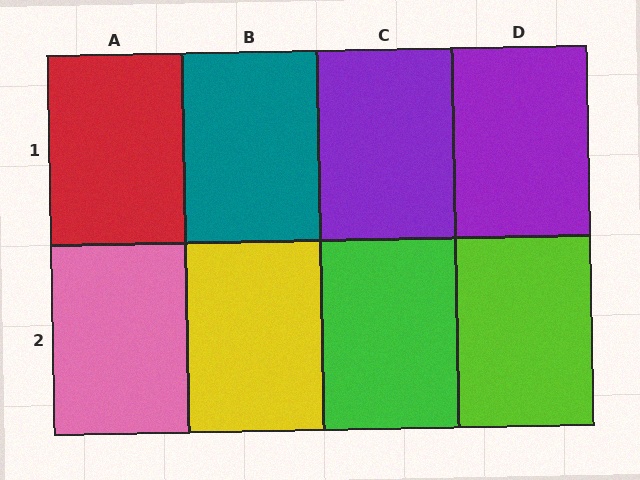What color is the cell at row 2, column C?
Green.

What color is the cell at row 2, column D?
Lime.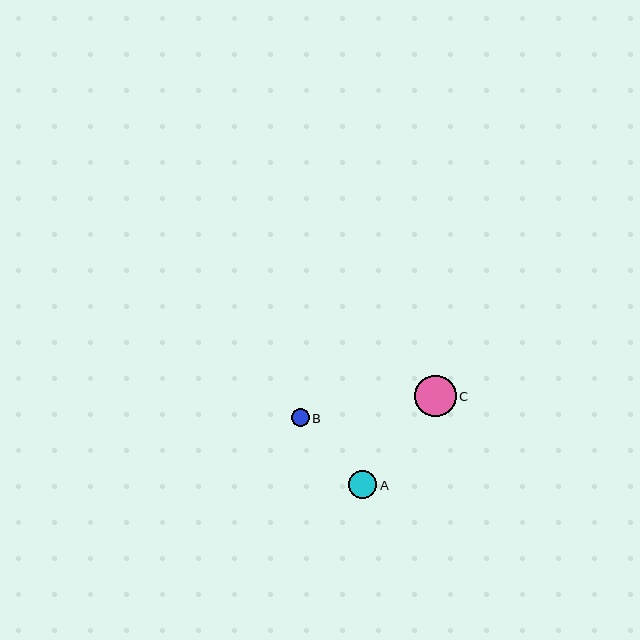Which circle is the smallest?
Circle B is the smallest with a size of approximately 18 pixels.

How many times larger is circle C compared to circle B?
Circle C is approximately 2.3 times the size of circle B.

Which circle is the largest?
Circle C is the largest with a size of approximately 41 pixels.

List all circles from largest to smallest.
From largest to smallest: C, A, B.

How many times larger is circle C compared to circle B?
Circle C is approximately 2.3 times the size of circle B.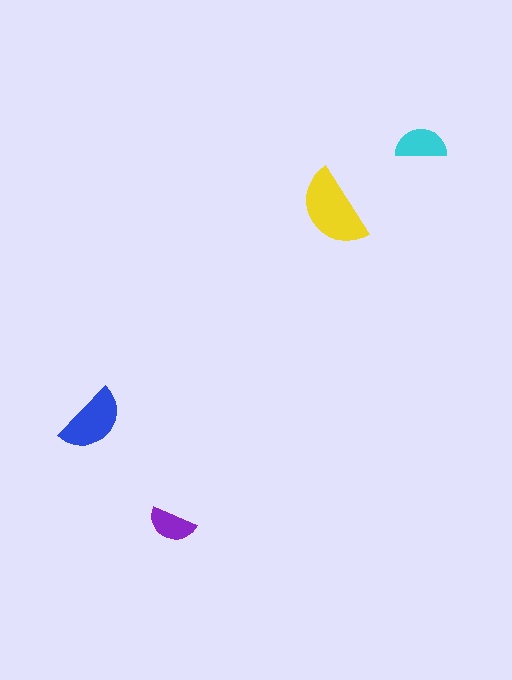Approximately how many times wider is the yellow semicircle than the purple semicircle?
About 1.5 times wider.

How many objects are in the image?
There are 4 objects in the image.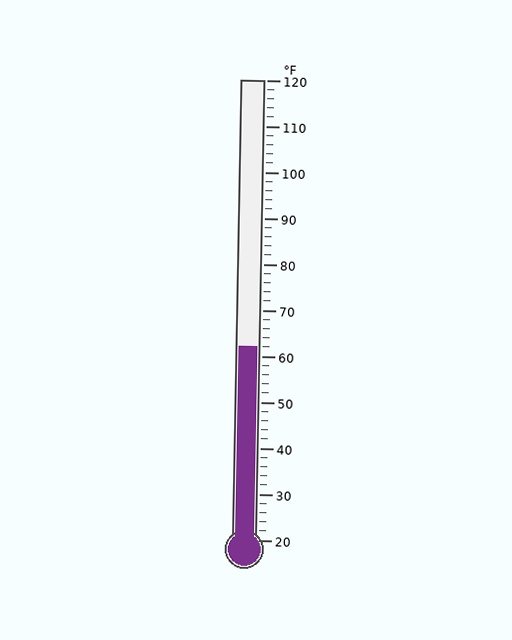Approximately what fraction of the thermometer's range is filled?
The thermometer is filled to approximately 40% of its range.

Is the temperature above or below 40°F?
The temperature is above 40°F.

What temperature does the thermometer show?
The thermometer shows approximately 62°F.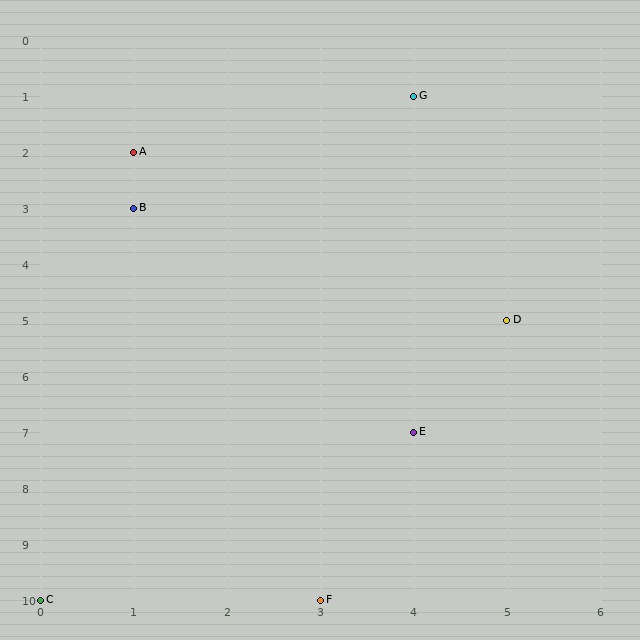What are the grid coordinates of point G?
Point G is at grid coordinates (4, 1).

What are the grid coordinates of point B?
Point B is at grid coordinates (1, 3).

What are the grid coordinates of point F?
Point F is at grid coordinates (3, 10).